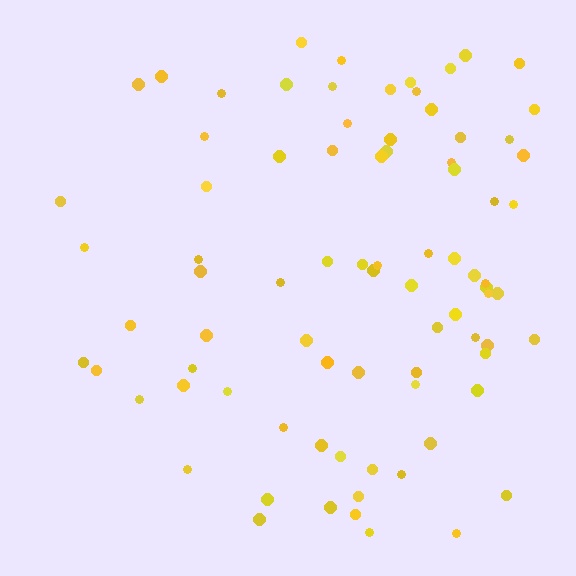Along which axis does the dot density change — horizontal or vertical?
Horizontal.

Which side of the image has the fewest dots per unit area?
The left.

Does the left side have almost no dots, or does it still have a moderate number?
Still a moderate number, just noticeably fewer than the right.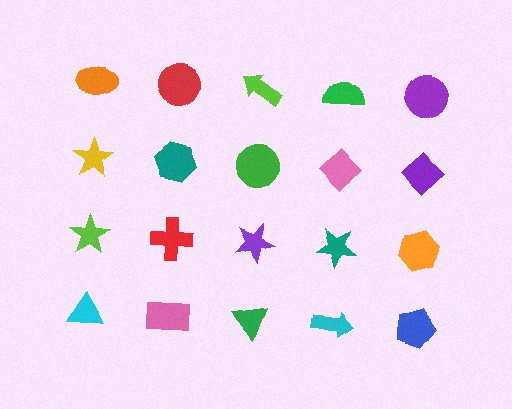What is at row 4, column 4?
A cyan arrow.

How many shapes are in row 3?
5 shapes.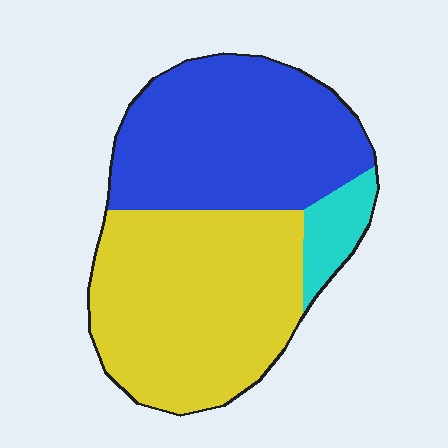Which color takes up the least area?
Cyan, at roughly 10%.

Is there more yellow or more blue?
Yellow.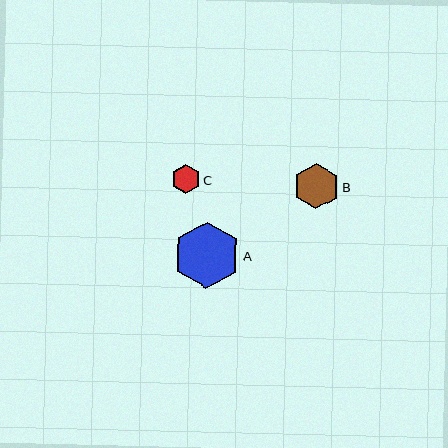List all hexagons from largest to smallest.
From largest to smallest: A, B, C.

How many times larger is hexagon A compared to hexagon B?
Hexagon A is approximately 1.5 times the size of hexagon B.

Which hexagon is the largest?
Hexagon A is the largest with a size of approximately 66 pixels.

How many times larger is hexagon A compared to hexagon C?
Hexagon A is approximately 2.3 times the size of hexagon C.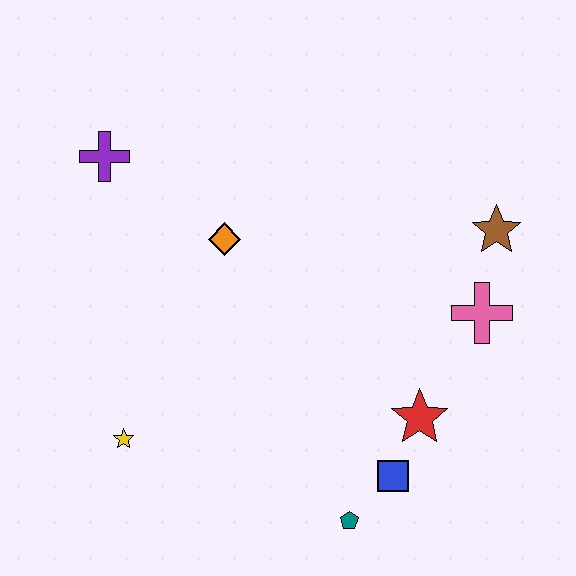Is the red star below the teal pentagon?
No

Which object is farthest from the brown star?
The yellow star is farthest from the brown star.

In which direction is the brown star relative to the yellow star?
The brown star is to the right of the yellow star.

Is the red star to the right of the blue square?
Yes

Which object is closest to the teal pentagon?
The blue square is closest to the teal pentagon.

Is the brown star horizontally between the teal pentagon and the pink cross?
No